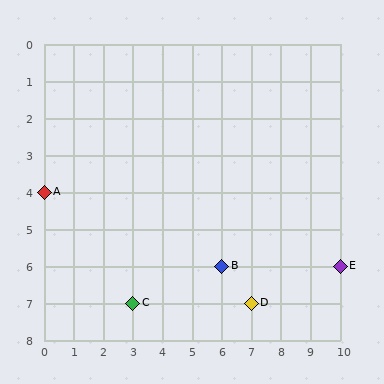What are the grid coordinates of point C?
Point C is at grid coordinates (3, 7).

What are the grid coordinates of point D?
Point D is at grid coordinates (7, 7).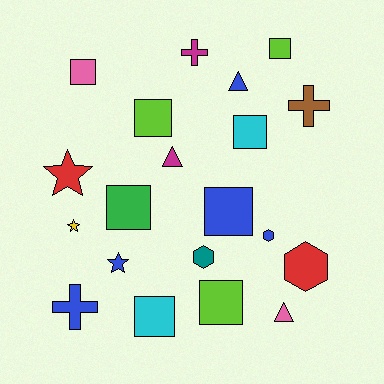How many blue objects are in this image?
There are 5 blue objects.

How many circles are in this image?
There are no circles.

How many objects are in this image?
There are 20 objects.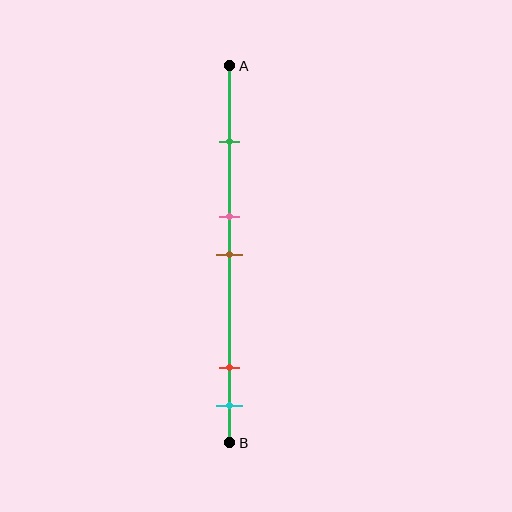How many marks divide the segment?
There are 5 marks dividing the segment.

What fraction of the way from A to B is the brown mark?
The brown mark is approximately 50% (0.5) of the way from A to B.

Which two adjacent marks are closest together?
The pink and brown marks are the closest adjacent pair.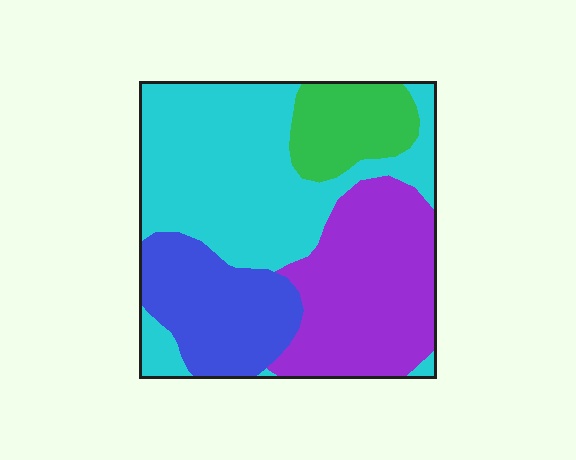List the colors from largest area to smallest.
From largest to smallest: cyan, purple, blue, green.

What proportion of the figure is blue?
Blue covers 19% of the figure.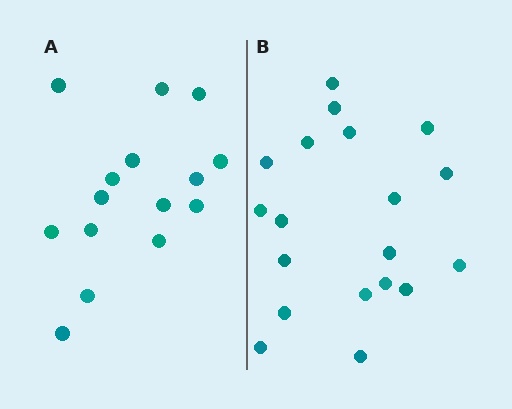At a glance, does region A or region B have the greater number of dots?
Region B (the right region) has more dots.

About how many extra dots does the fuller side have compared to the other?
Region B has about 4 more dots than region A.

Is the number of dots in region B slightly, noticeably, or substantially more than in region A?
Region B has noticeably more, but not dramatically so. The ratio is roughly 1.3 to 1.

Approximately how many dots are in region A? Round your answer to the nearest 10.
About 20 dots. (The exact count is 15, which rounds to 20.)